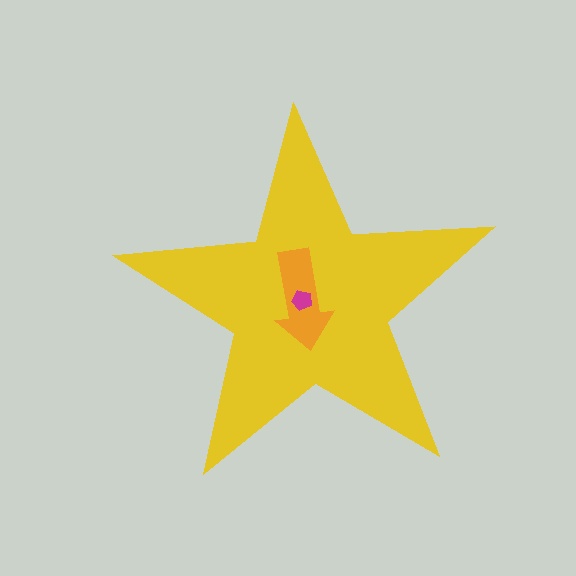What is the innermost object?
The magenta pentagon.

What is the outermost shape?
The yellow star.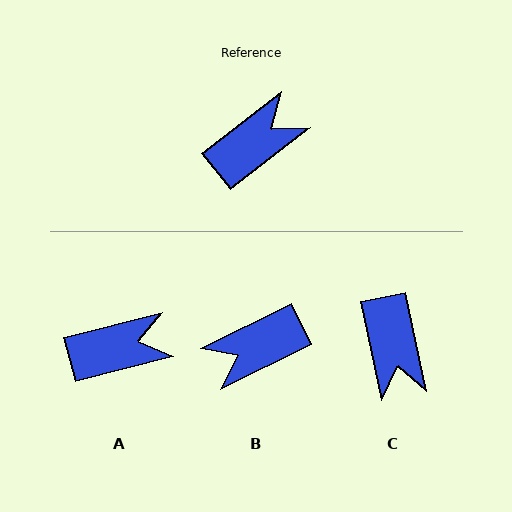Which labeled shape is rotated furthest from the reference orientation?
B, about 168 degrees away.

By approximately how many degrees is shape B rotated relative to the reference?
Approximately 168 degrees counter-clockwise.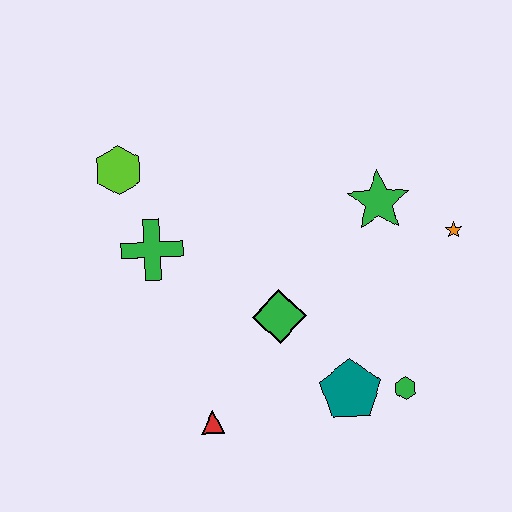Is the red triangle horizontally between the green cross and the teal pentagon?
Yes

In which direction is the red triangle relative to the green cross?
The red triangle is below the green cross.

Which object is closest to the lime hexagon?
The green cross is closest to the lime hexagon.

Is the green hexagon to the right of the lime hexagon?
Yes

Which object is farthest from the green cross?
The orange star is farthest from the green cross.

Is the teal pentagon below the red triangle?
No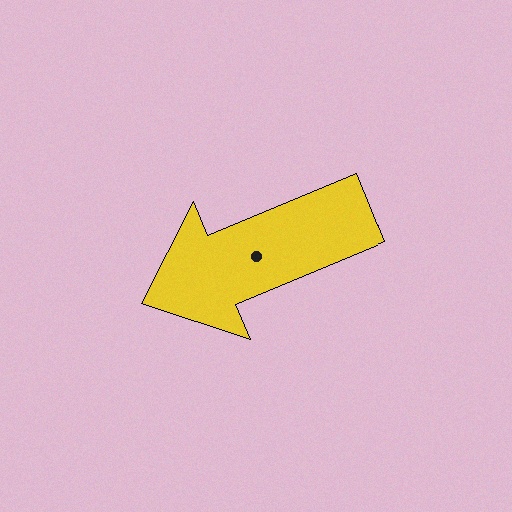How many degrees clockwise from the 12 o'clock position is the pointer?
Approximately 247 degrees.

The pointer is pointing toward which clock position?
Roughly 8 o'clock.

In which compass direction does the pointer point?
Southwest.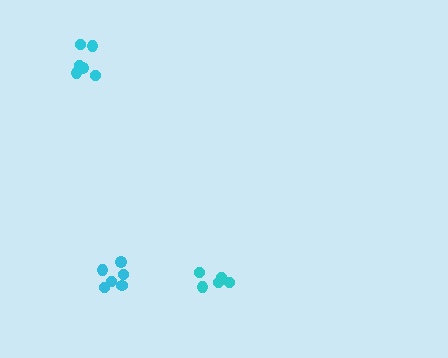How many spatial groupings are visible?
There are 3 spatial groupings.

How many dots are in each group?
Group 1: 6 dots, Group 2: 5 dots, Group 3: 6 dots (17 total).